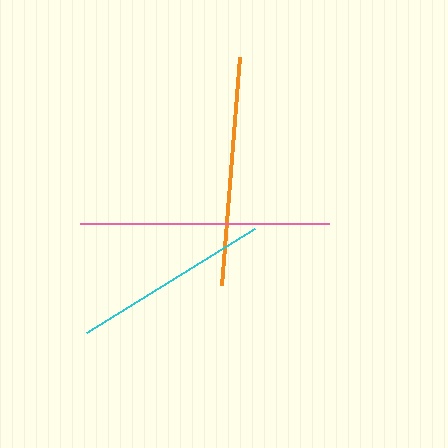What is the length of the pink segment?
The pink segment is approximately 248 pixels long.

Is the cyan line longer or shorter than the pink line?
The pink line is longer than the cyan line.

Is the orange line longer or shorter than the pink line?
The pink line is longer than the orange line.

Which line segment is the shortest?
The cyan line is the shortest at approximately 197 pixels.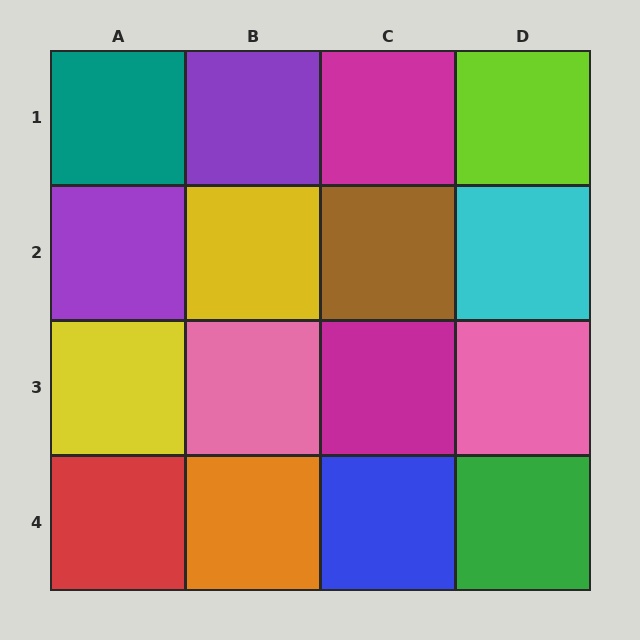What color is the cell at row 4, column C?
Blue.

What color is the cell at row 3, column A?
Yellow.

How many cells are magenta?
2 cells are magenta.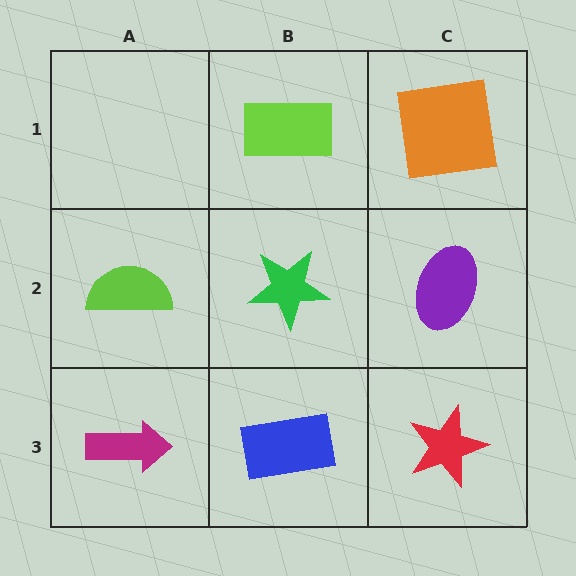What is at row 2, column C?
A purple ellipse.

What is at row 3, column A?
A magenta arrow.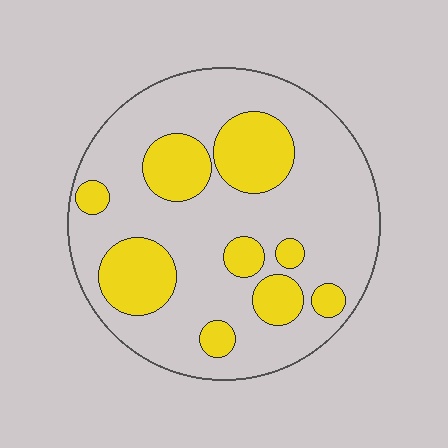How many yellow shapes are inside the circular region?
9.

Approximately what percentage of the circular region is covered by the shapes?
Approximately 25%.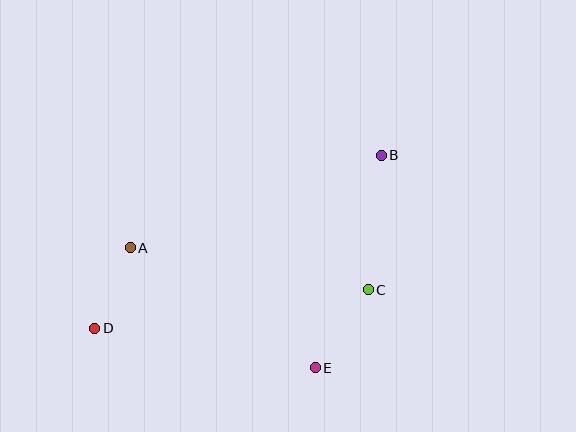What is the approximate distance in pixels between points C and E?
The distance between C and E is approximately 94 pixels.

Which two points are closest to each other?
Points A and D are closest to each other.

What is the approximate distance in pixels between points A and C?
The distance between A and C is approximately 242 pixels.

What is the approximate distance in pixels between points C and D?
The distance between C and D is approximately 276 pixels.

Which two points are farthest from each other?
Points B and D are farthest from each other.